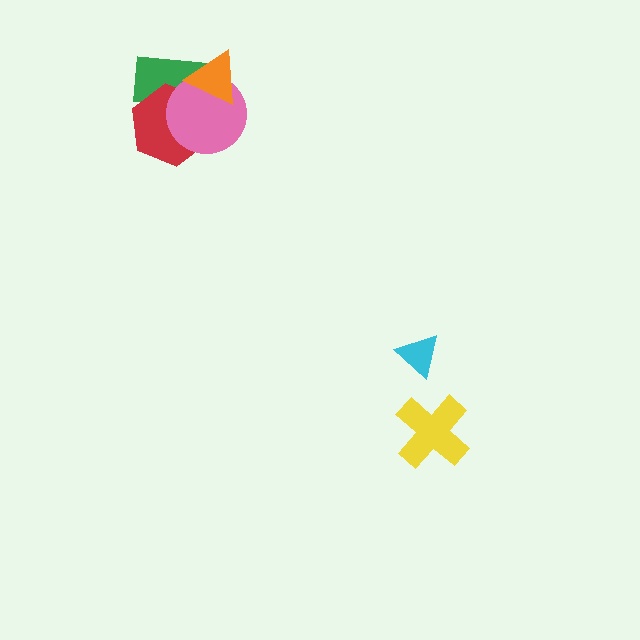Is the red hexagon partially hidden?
Yes, it is partially covered by another shape.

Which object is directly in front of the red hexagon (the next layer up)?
The pink circle is directly in front of the red hexagon.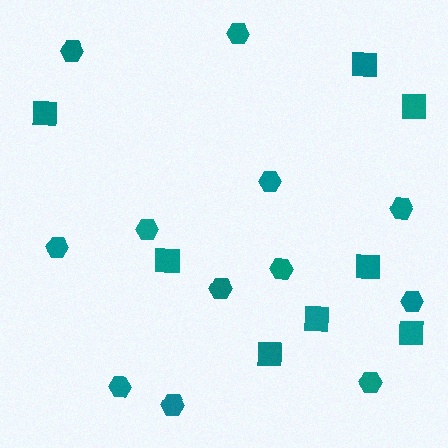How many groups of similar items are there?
There are 2 groups: one group of squares (8) and one group of hexagons (12).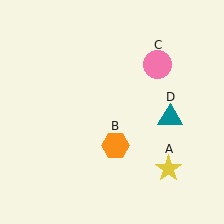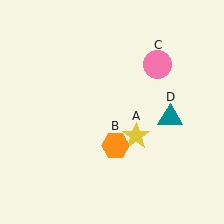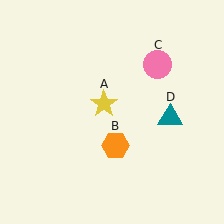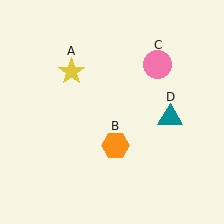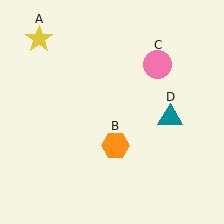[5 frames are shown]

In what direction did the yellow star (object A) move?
The yellow star (object A) moved up and to the left.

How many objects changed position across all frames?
1 object changed position: yellow star (object A).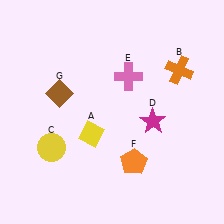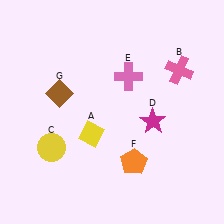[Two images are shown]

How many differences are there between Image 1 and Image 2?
There is 1 difference between the two images.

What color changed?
The cross (B) changed from orange in Image 1 to pink in Image 2.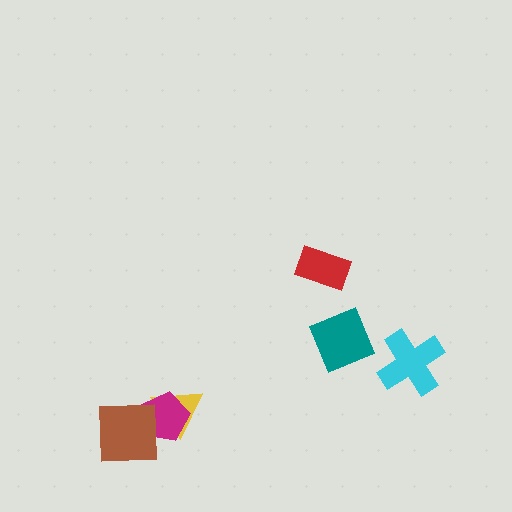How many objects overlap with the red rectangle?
0 objects overlap with the red rectangle.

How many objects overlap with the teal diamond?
0 objects overlap with the teal diamond.